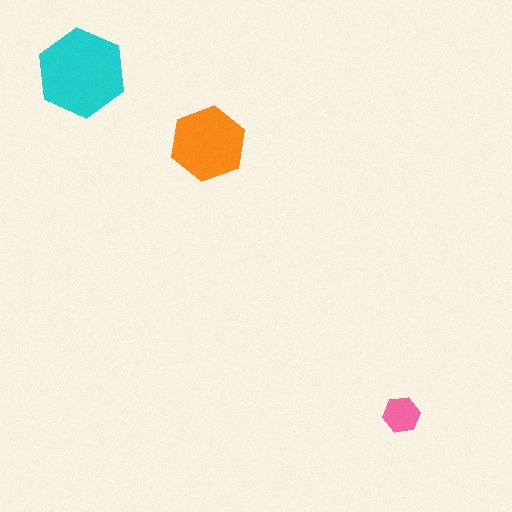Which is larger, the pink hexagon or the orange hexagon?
The orange one.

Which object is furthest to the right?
The pink hexagon is rightmost.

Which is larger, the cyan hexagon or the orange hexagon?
The cyan one.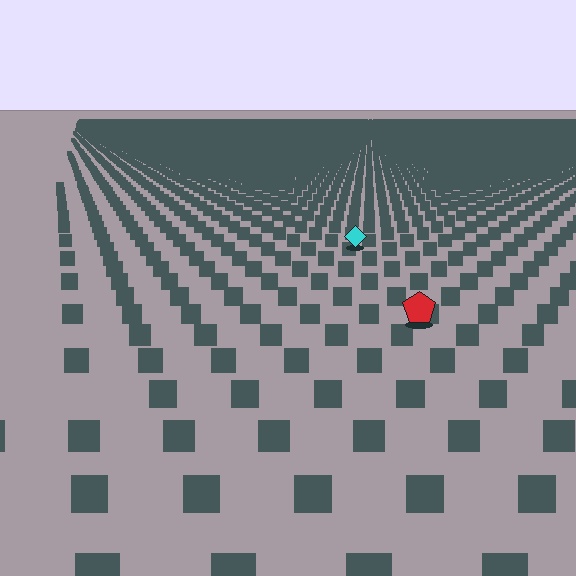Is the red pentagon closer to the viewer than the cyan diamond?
Yes. The red pentagon is closer — you can tell from the texture gradient: the ground texture is coarser near it.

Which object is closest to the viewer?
The red pentagon is closest. The texture marks near it are larger and more spread out.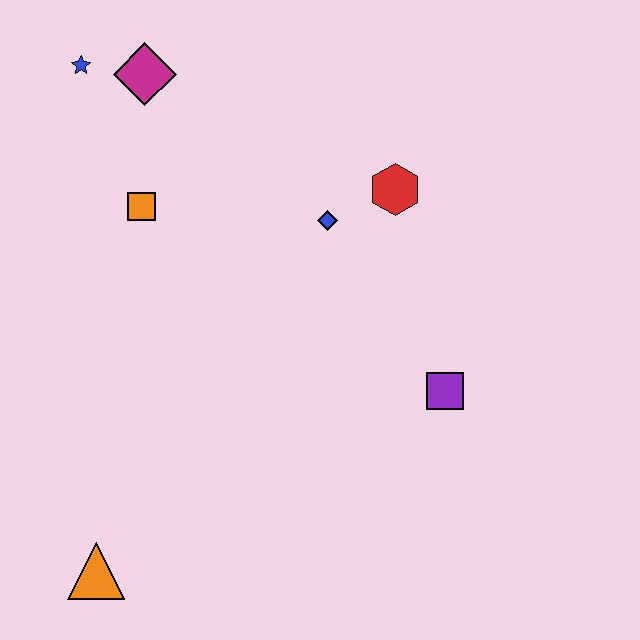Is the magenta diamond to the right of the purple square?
No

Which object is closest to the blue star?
The magenta diamond is closest to the blue star.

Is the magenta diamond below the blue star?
Yes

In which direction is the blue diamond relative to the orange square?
The blue diamond is to the right of the orange square.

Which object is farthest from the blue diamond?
The orange triangle is farthest from the blue diamond.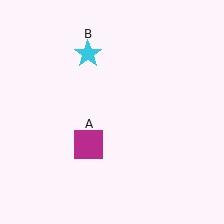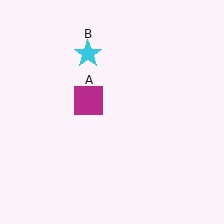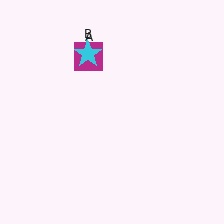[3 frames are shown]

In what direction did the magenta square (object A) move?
The magenta square (object A) moved up.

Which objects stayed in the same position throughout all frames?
Cyan star (object B) remained stationary.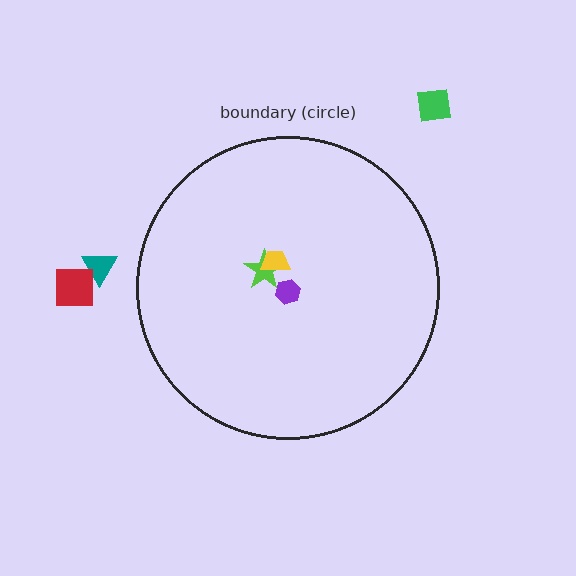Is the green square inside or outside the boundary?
Outside.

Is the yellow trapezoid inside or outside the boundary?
Inside.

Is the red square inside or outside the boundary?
Outside.